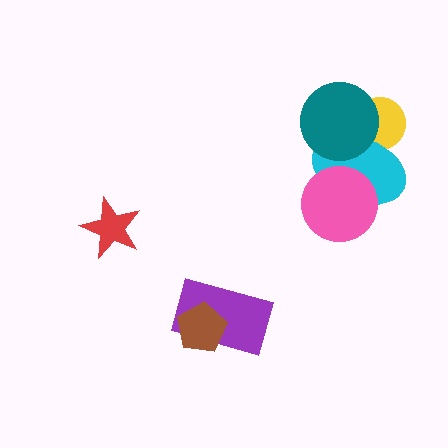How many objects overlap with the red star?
0 objects overlap with the red star.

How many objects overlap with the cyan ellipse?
3 objects overlap with the cyan ellipse.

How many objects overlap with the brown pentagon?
1 object overlaps with the brown pentagon.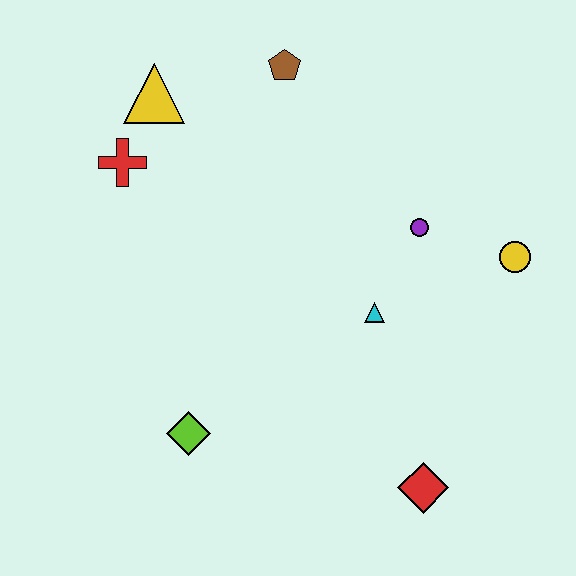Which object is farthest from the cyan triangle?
The yellow triangle is farthest from the cyan triangle.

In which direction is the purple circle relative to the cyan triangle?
The purple circle is above the cyan triangle.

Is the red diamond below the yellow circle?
Yes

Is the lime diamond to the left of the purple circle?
Yes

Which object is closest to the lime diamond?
The cyan triangle is closest to the lime diamond.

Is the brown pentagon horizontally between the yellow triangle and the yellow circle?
Yes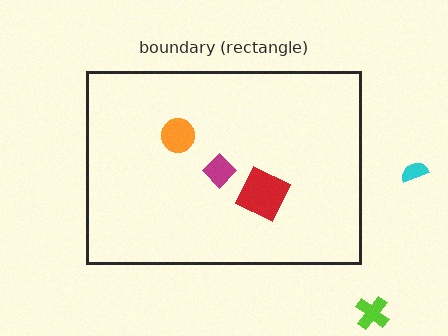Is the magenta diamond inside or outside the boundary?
Inside.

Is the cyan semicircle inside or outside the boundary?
Outside.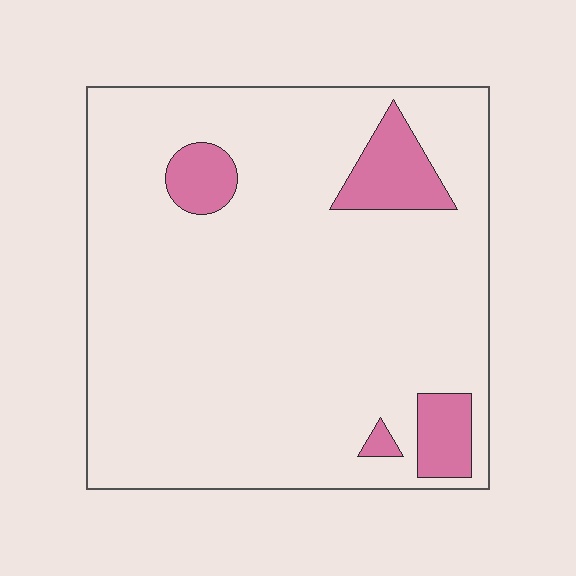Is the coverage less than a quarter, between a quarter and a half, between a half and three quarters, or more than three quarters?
Less than a quarter.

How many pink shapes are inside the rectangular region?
4.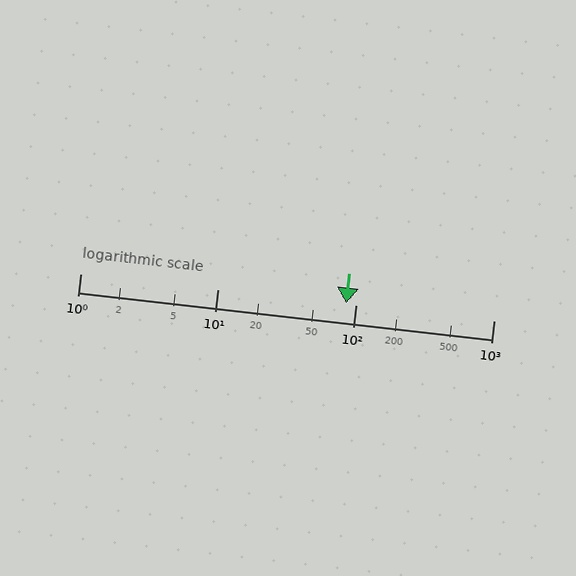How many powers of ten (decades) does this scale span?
The scale spans 3 decades, from 1 to 1000.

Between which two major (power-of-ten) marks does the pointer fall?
The pointer is between 10 and 100.